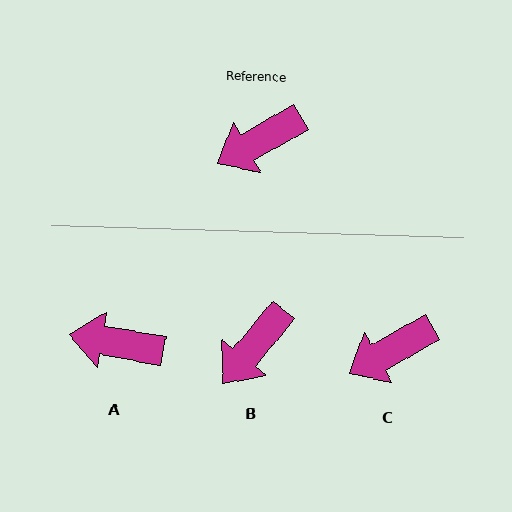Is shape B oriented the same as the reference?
No, it is off by about 21 degrees.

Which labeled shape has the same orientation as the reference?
C.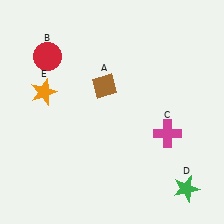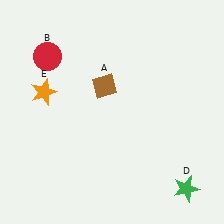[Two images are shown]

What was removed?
The magenta cross (C) was removed in Image 2.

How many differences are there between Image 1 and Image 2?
There is 1 difference between the two images.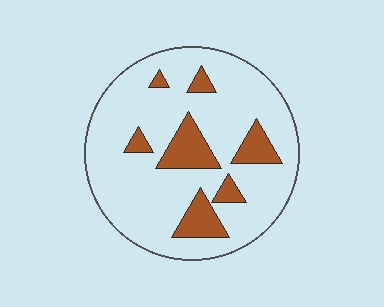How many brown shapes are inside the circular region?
7.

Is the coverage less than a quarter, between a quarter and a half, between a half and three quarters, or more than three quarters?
Less than a quarter.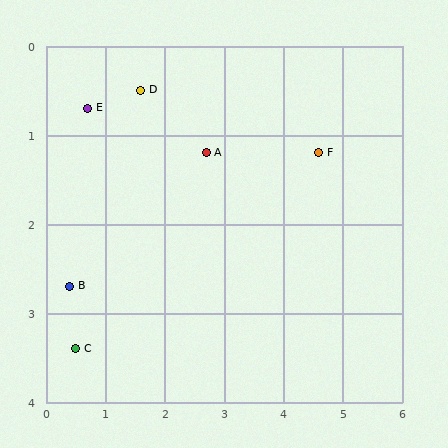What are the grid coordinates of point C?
Point C is at approximately (0.5, 3.4).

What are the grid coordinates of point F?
Point F is at approximately (4.6, 1.2).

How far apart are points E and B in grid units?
Points E and B are about 2.0 grid units apart.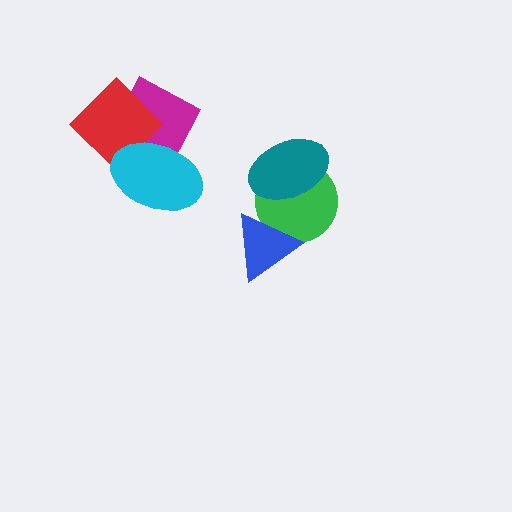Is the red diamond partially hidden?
Yes, it is partially covered by another shape.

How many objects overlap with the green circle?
2 objects overlap with the green circle.